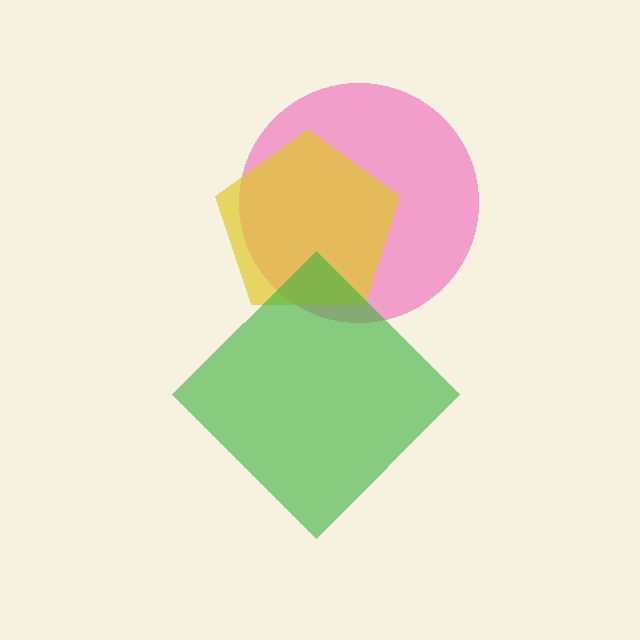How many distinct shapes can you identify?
There are 3 distinct shapes: a pink circle, a yellow pentagon, a green diamond.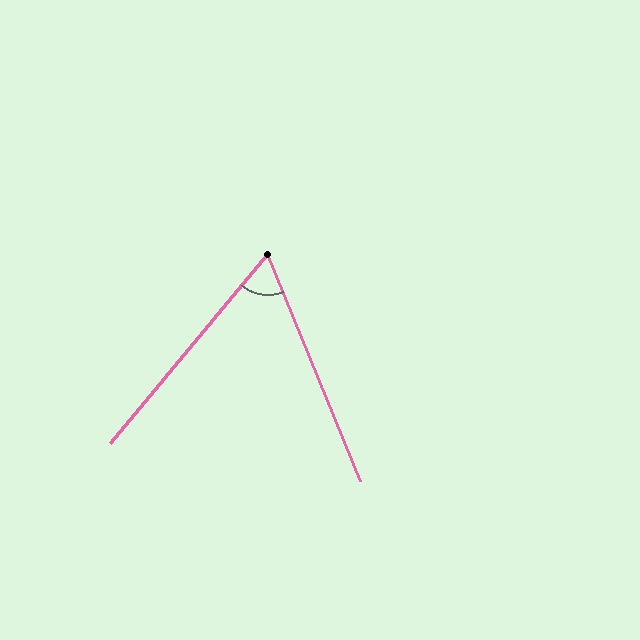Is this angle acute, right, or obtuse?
It is acute.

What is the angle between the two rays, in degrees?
Approximately 62 degrees.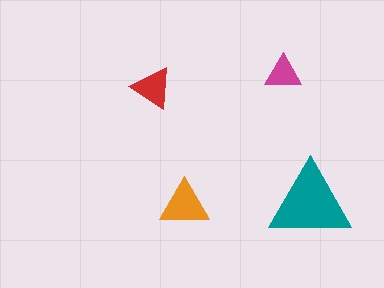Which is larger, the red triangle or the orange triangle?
The orange one.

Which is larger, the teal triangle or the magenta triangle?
The teal one.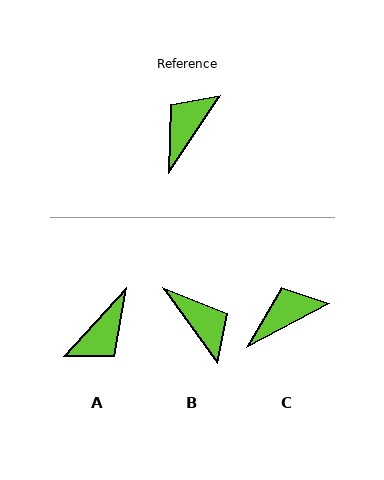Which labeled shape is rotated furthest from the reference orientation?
A, about 171 degrees away.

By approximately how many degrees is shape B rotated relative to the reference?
Approximately 110 degrees clockwise.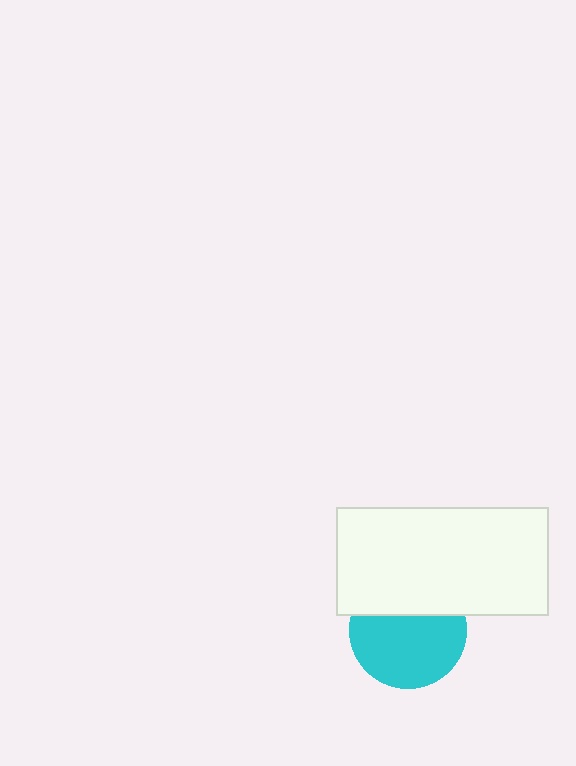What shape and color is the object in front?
The object in front is a white rectangle.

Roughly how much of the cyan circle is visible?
Most of it is visible (roughly 66%).